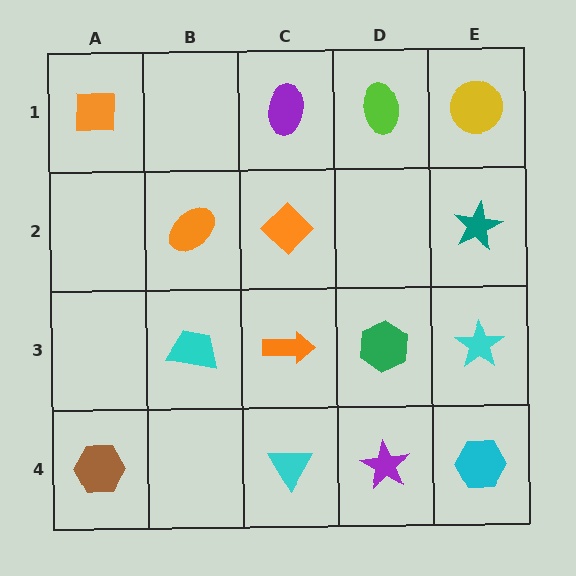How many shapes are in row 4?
4 shapes.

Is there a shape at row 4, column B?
No, that cell is empty.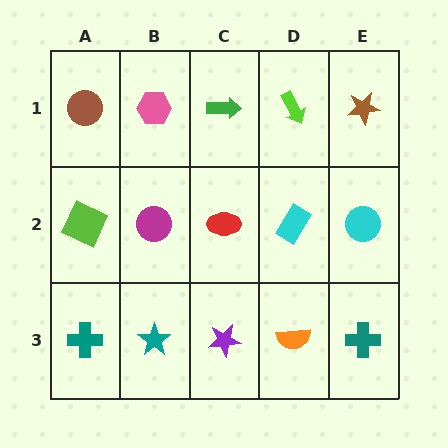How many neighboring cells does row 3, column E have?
2.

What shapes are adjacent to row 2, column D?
A lime arrow (row 1, column D), an orange semicircle (row 3, column D), a red ellipse (row 2, column C), a cyan circle (row 2, column E).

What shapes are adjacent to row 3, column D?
A cyan rectangle (row 2, column D), a purple star (row 3, column C), a teal cross (row 3, column E).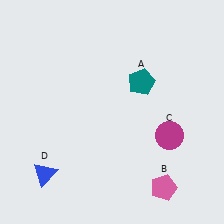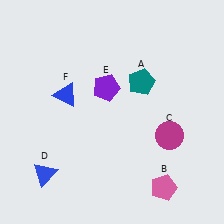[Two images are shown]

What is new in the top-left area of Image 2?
A blue triangle (F) was added in the top-left area of Image 2.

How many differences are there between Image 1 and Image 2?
There are 2 differences between the two images.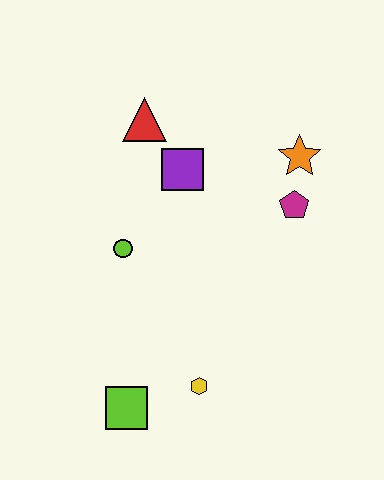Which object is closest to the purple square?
The red triangle is closest to the purple square.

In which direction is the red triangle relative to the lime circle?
The red triangle is above the lime circle.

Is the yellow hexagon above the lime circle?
No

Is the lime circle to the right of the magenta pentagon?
No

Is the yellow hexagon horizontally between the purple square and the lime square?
No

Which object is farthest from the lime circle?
The orange star is farthest from the lime circle.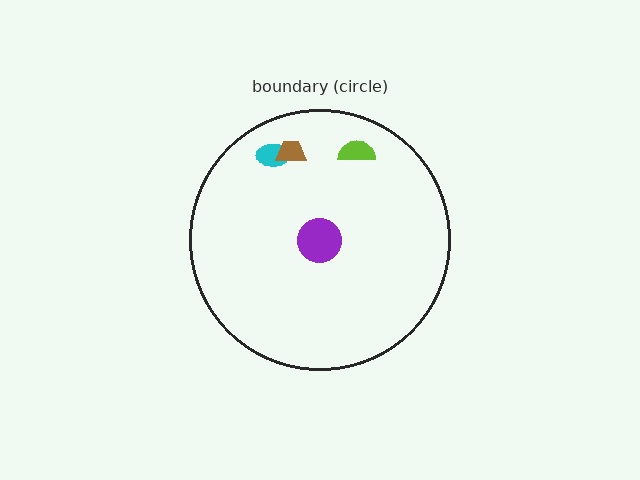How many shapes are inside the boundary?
4 inside, 0 outside.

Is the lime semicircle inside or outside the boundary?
Inside.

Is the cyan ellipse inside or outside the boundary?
Inside.